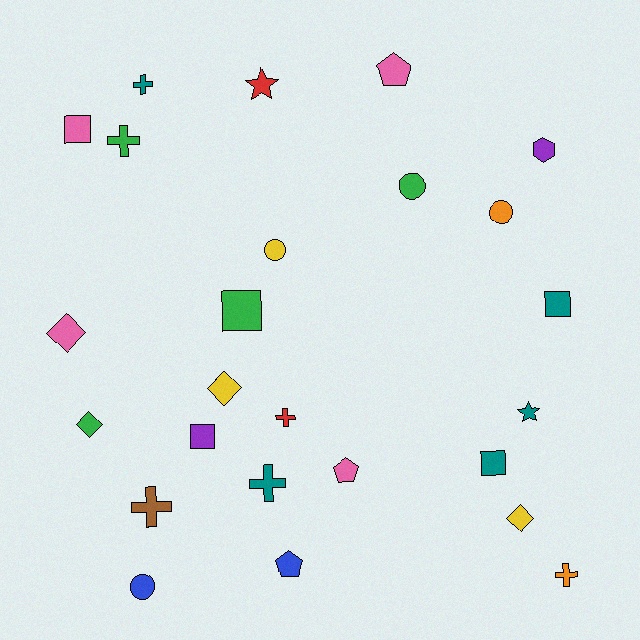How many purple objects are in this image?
There are 2 purple objects.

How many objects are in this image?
There are 25 objects.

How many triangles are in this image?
There are no triangles.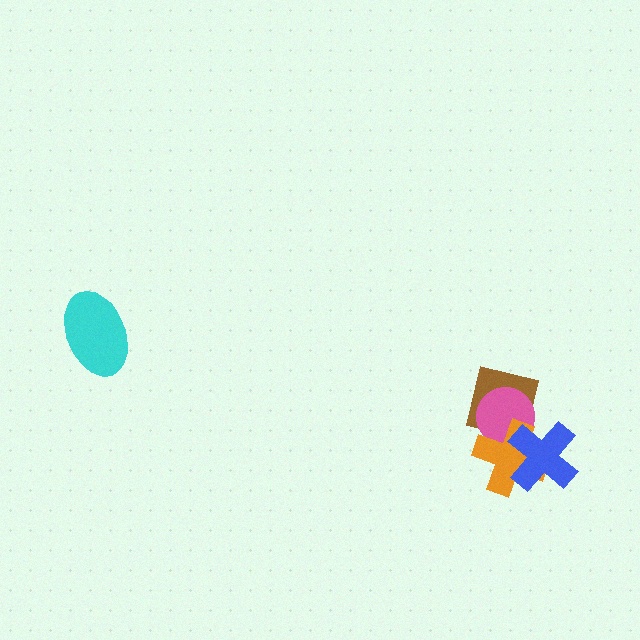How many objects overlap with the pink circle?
3 objects overlap with the pink circle.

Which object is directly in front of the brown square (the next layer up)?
The pink circle is directly in front of the brown square.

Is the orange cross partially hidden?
Yes, it is partially covered by another shape.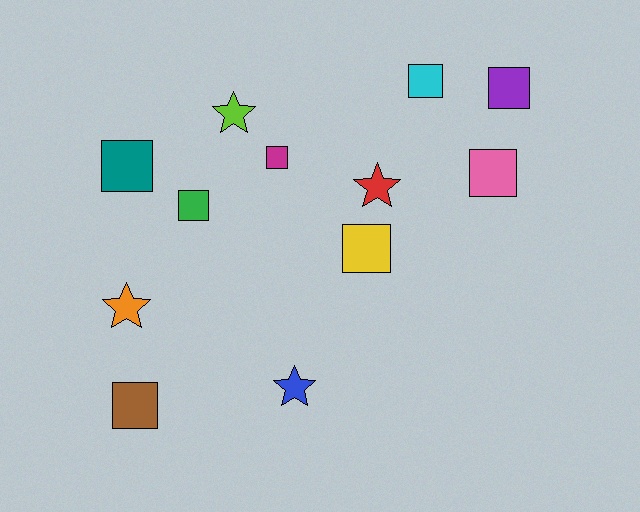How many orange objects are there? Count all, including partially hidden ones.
There is 1 orange object.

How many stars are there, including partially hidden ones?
There are 4 stars.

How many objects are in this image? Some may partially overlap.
There are 12 objects.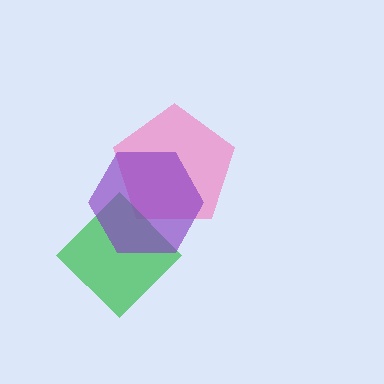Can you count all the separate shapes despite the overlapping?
Yes, there are 3 separate shapes.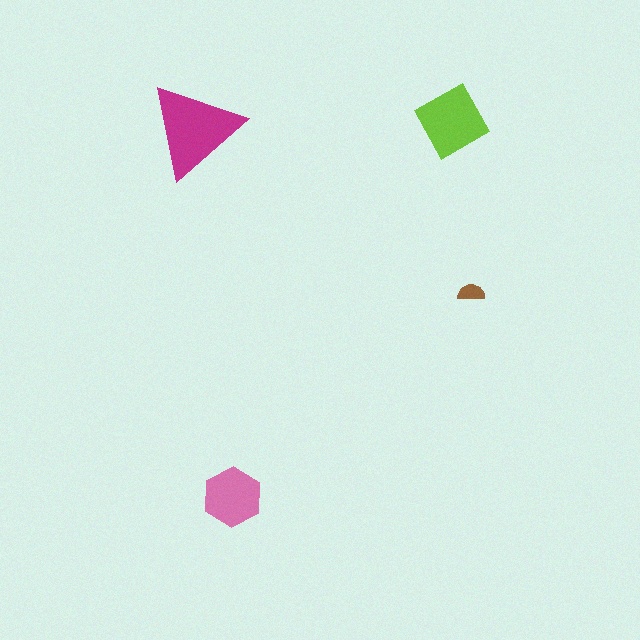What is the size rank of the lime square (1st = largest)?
2nd.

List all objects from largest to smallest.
The magenta triangle, the lime square, the pink hexagon, the brown semicircle.